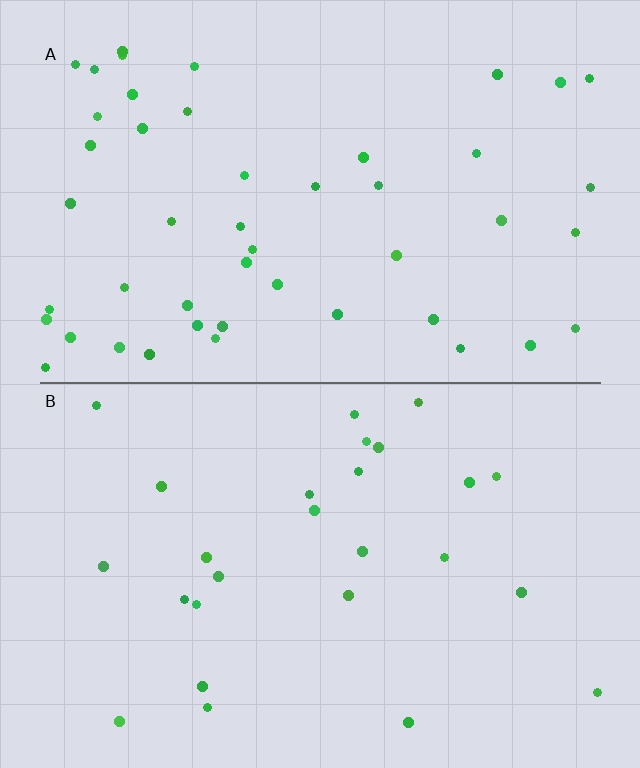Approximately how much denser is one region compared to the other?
Approximately 1.8× — region A over region B.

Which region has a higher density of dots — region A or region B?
A (the top).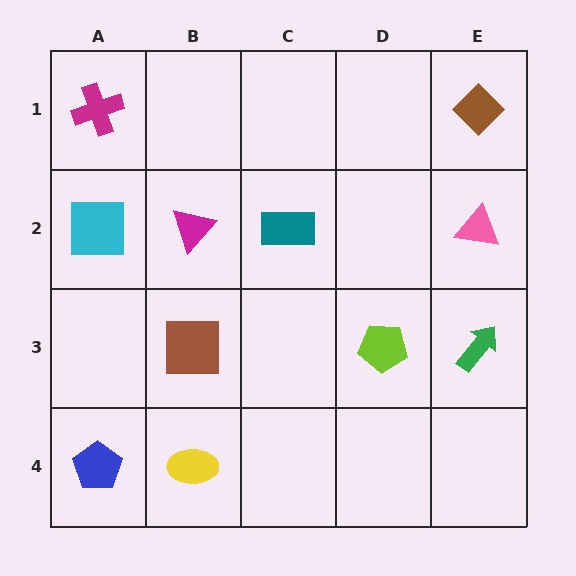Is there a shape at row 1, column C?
No, that cell is empty.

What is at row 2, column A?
A cyan square.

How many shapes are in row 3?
3 shapes.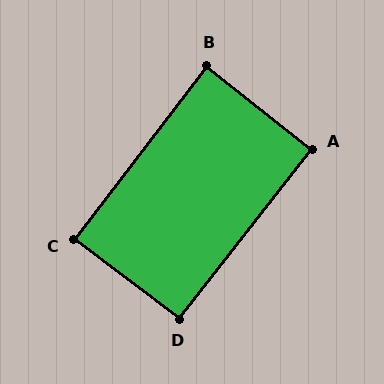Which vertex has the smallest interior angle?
B, at approximately 89 degrees.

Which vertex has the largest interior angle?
D, at approximately 91 degrees.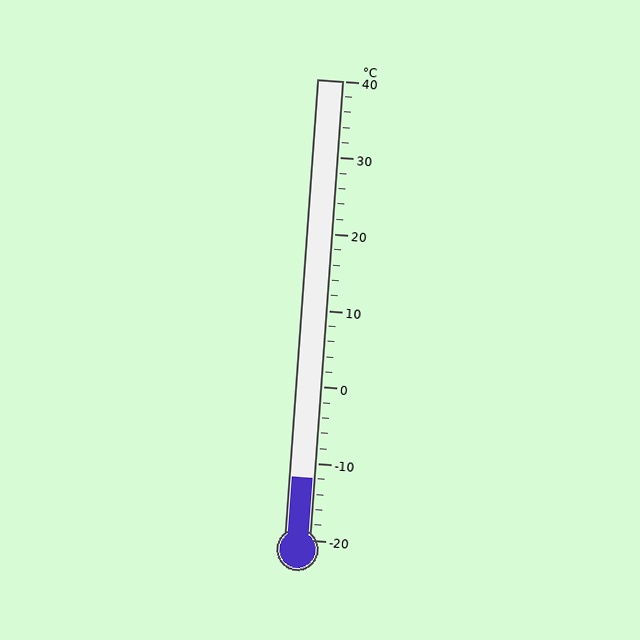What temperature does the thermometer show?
The thermometer shows approximately -12°C.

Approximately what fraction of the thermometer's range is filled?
The thermometer is filled to approximately 15% of its range.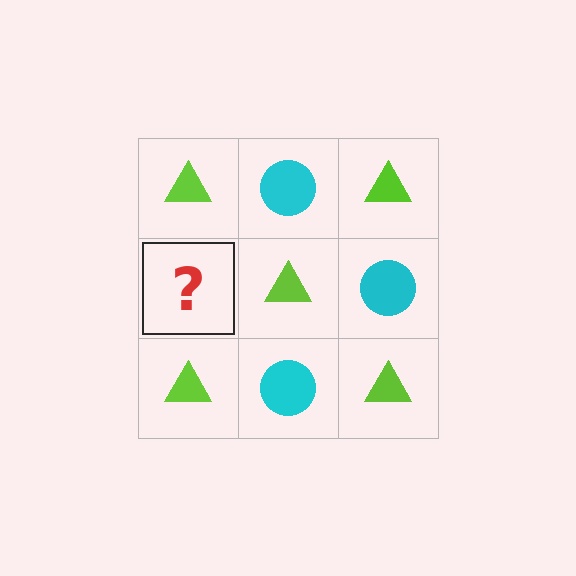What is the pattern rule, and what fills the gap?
The rule is that it alternates lime triangle and cyan circle in a checkerboard pattern. The gap should be filled with a cyan circle.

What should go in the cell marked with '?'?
The missing cell should contain a cyan circle.